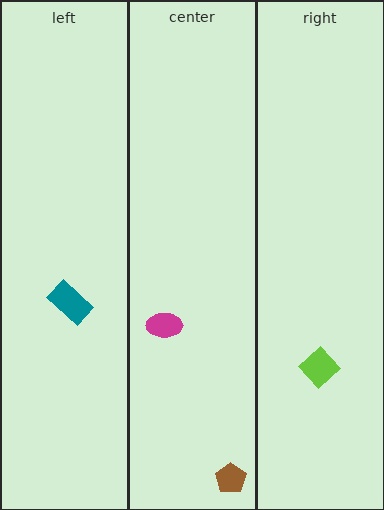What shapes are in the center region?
The brown pentagon, the magenta ellipse.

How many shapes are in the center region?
2.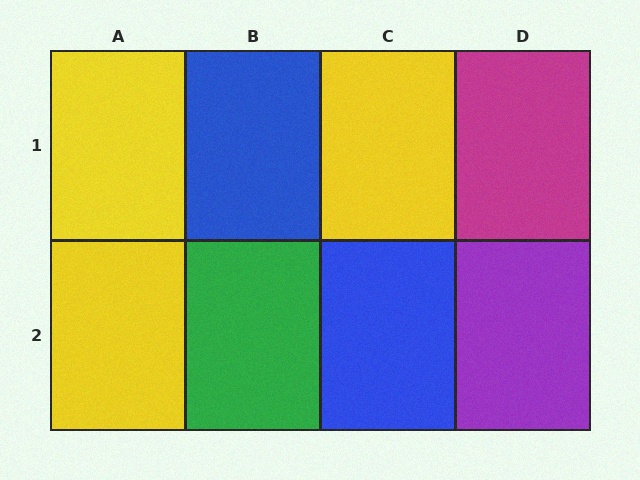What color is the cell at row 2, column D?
Purple.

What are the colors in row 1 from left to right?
Yellow, blue, yellow, magenta.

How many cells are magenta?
1 cell is magenta.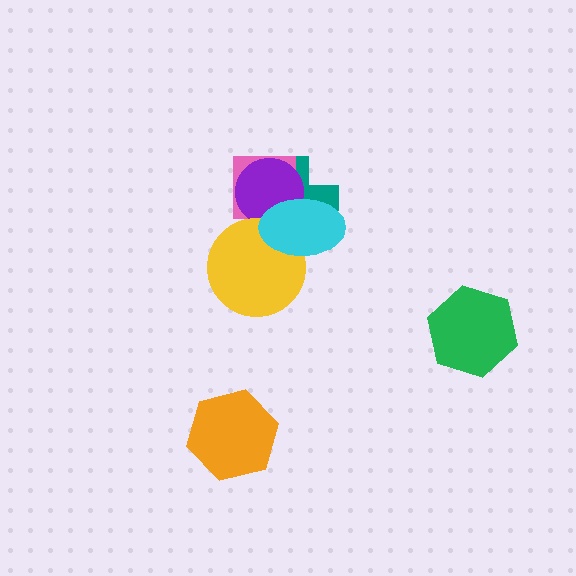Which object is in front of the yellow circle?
The cyan ellipse is in front of the yellow circle.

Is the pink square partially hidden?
Yes, it is partially covered by another shape.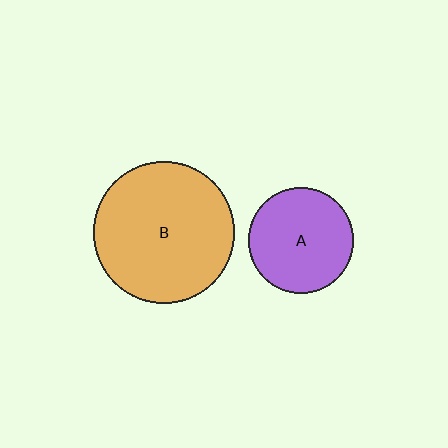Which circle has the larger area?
Circle B (orange).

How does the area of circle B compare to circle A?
Approximately 1.8 times.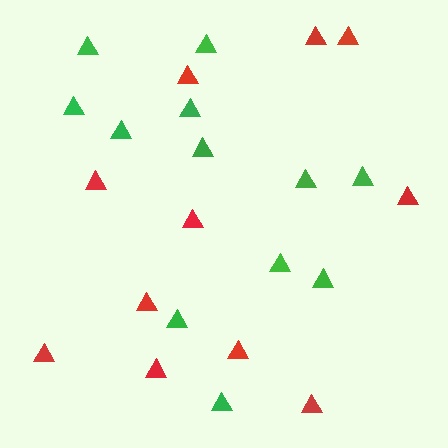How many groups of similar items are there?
There are 2 groups: one group of green triangles (12) and one group of red triangles (11).